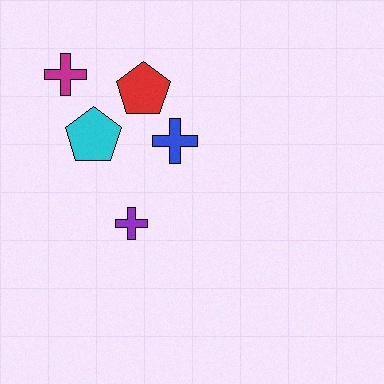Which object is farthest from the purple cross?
The magenta cross is farthest from the purple cross.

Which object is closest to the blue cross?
The red pentagon is closest to the blue cross.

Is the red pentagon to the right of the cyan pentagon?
Yes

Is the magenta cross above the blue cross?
Yes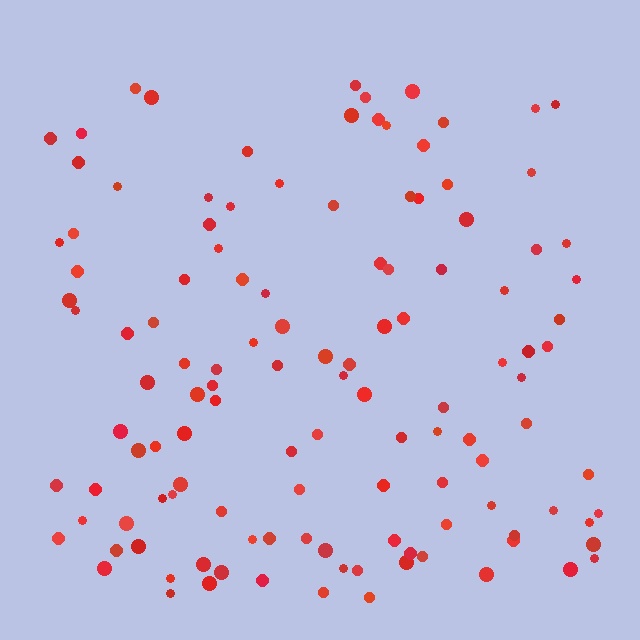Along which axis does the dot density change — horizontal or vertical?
Vertical.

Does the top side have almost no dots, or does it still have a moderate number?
Still a moderate number, just noticeably fewer than the bottom.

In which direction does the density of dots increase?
From top to bottom, with the bottom side densest.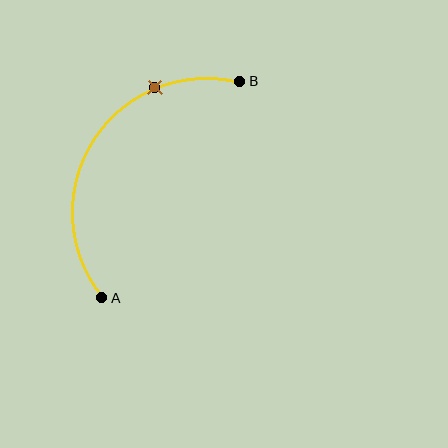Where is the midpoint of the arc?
The arc midpoint is the point on the curve farthest from the straight line joining A and B. It sits to the left of that line.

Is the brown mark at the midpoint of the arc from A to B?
No. The brown mark lies on the arc but is closer to endpoint B. The arc midpoint would be at the point on the curve equidistant along the arc from both A and B.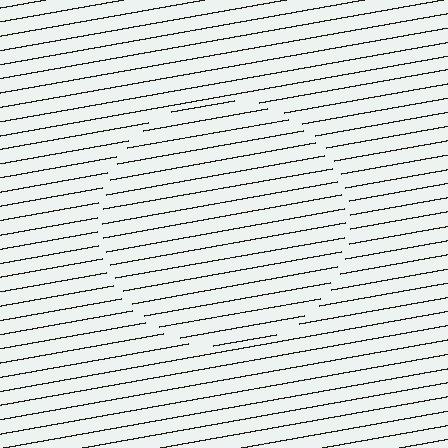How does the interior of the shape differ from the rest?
The interior of the shape contains the same grating, shifted by half a period — the contour is defined by the phase discontinuity where line-ends from the inner and outer gratings abut.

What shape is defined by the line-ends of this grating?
An illusory circle. The interior of the shape contains the same grating, shifted by half a period — the contour is defined by the phase discontinuity where line-ends from the inner and outer gratings abut.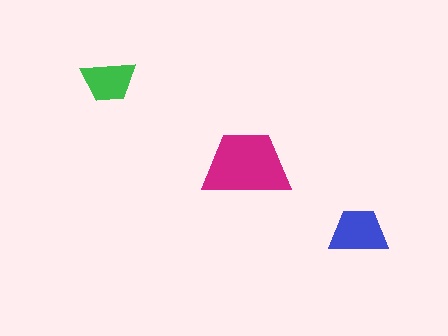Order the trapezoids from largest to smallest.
the magenta one, the blue one, the green one.